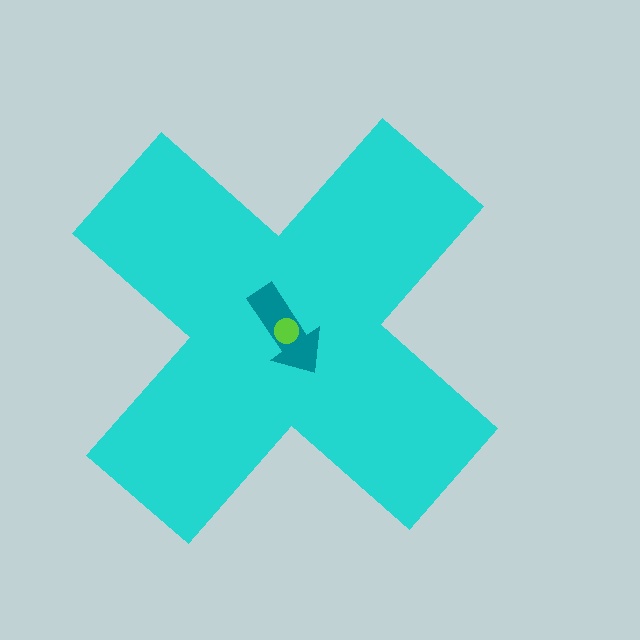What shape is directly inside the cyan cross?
The teal arrow.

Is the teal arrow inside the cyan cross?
Yes.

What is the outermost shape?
The cyan cross.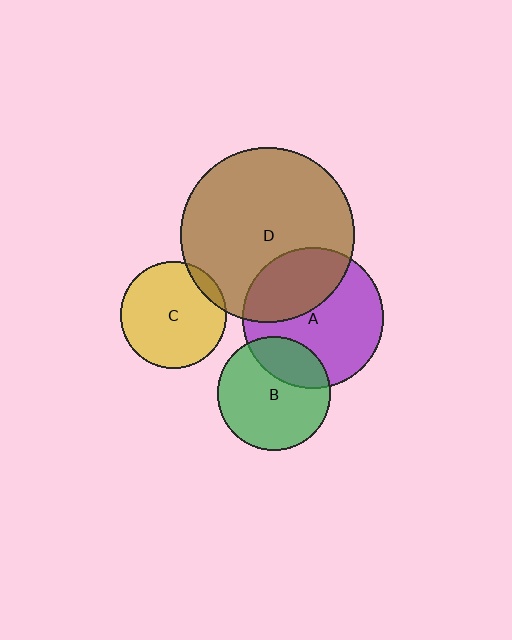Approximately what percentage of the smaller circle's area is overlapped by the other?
Approximately 25%.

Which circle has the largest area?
Circle D (brown).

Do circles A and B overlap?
Yes.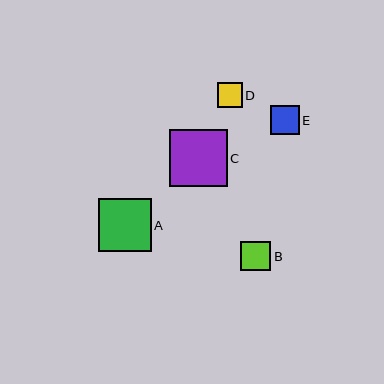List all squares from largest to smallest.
From largest to smallest: C, A, B, E, D.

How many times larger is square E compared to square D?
Square E is approximately 1.2 times the size of square D.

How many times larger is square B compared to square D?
Square B is approximately 1.2 times the size of square D.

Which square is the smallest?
Square D is the smallest with a size of approximately 25 pixels.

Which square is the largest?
Square C is the largest with a size of approximately 58 pixels.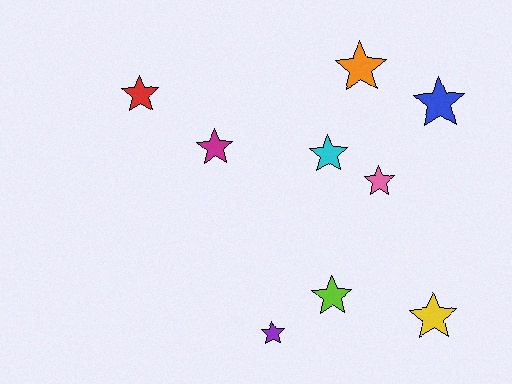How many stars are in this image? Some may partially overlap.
There are 9 stars.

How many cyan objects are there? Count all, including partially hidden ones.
There is 1 cyan object.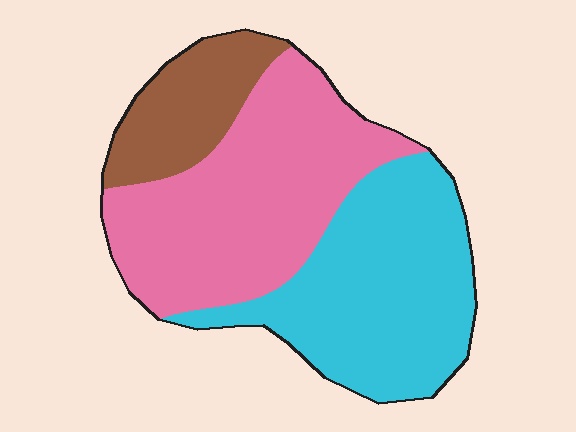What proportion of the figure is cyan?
Cyan covers around 40% of the figure.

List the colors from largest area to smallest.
From largest to smallest: pink, cyan, brown.